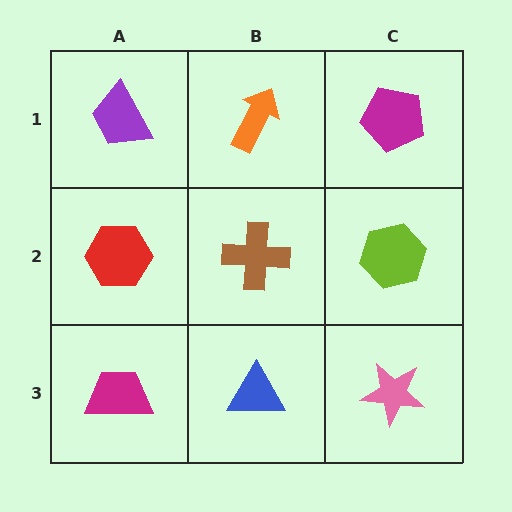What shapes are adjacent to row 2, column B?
An orange arrow (row 1, column B), a blue triangle (row 3, column B), a red hexagon (row 2, column A), a lime hexagon (row 2, column C).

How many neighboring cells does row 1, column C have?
2.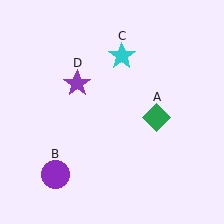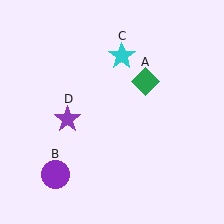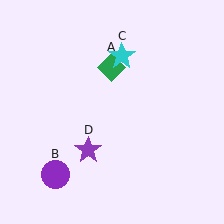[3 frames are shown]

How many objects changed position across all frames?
2 objects changed position: green diamond (object A), purple star (object D).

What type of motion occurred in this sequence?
The green diamond (object A), purple star (object D) rotated counterclockwise around the center of the scene.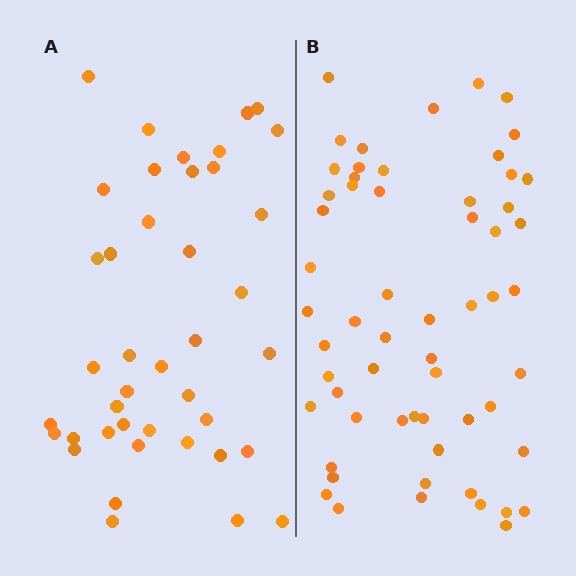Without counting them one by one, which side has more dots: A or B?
Region B (the right region) has more dots.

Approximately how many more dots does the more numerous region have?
Region B has approximately 20 more dots than region A.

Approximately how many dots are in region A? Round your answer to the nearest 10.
About 40 dots. (The exact count is 41, which rounds to 40.)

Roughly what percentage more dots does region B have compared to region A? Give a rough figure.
About 45% more.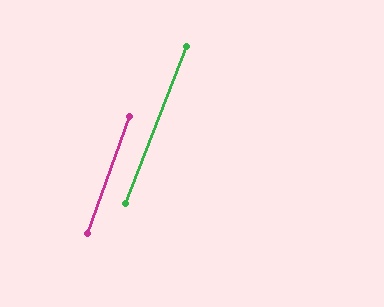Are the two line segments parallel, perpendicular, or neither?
Parallel — their directions differ by only 1.4°.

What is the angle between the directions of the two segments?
Approximately 1 degree.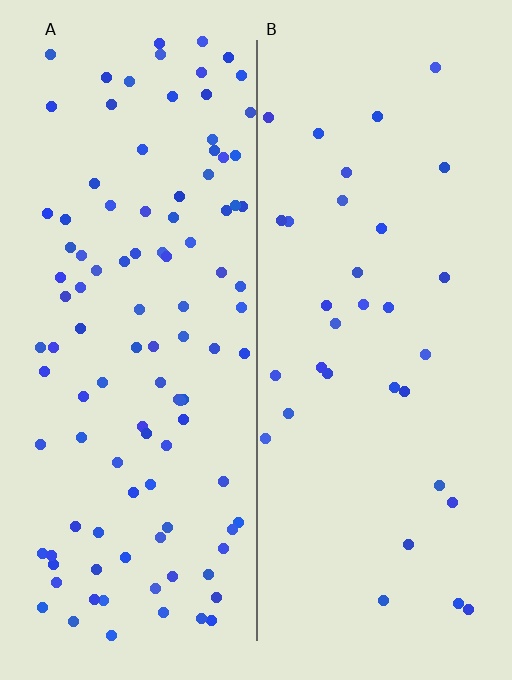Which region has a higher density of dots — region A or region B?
A (the left).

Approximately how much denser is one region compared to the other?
Approximately 3.2× — region A over region B.